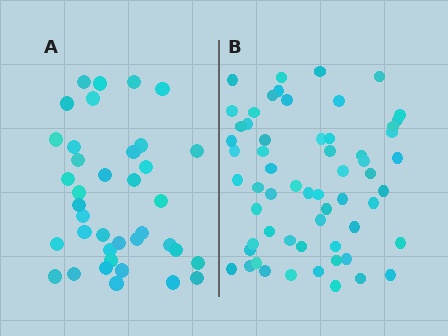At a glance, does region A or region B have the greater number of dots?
Region B (the right region) has more dots.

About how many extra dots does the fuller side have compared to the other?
Region B has approximately 20 more dots than region A.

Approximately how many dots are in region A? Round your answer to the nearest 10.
About 40 dots. (The exact count is 38, which rounds to 40.)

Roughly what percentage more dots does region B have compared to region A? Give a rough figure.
About 60% more.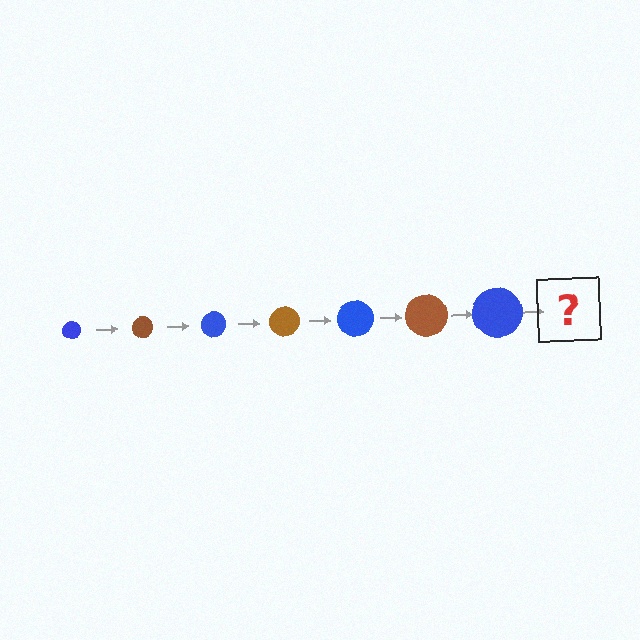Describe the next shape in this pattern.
It should be a brown circle, larger than the previous one.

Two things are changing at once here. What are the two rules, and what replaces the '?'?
The two rules are that the circle grows larger each step and the color cycles through blue and brown. The '?' should be a brown circle, larger than the previous one.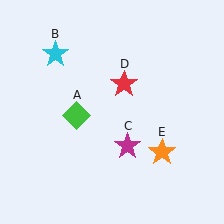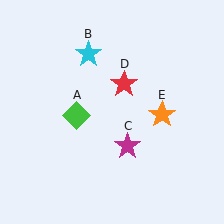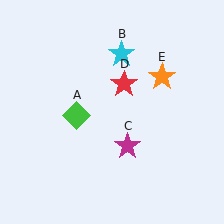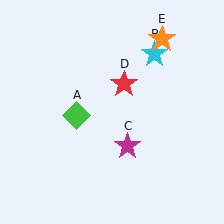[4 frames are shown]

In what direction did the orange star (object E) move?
The orange star (object E) moved up.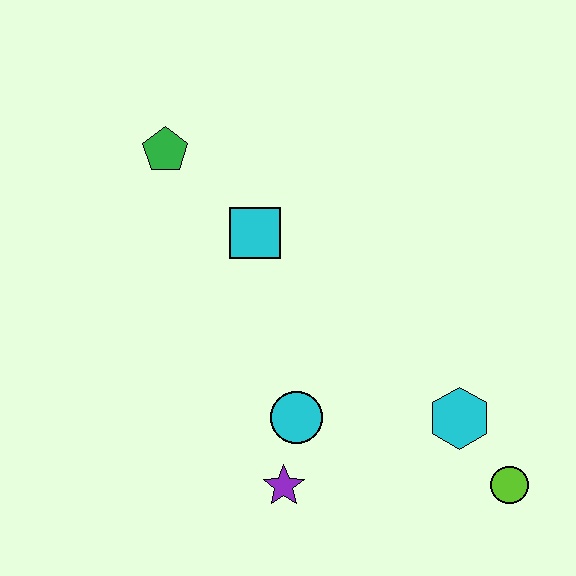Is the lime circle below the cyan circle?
Yes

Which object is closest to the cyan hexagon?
The lime circle is closest to the cyan hexagon.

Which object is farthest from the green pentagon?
The lime circle is farthest from the green pentagon.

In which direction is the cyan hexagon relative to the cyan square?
The cyan hexagon is to the right of the cyan square.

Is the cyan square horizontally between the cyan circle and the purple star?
No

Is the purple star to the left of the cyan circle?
Yes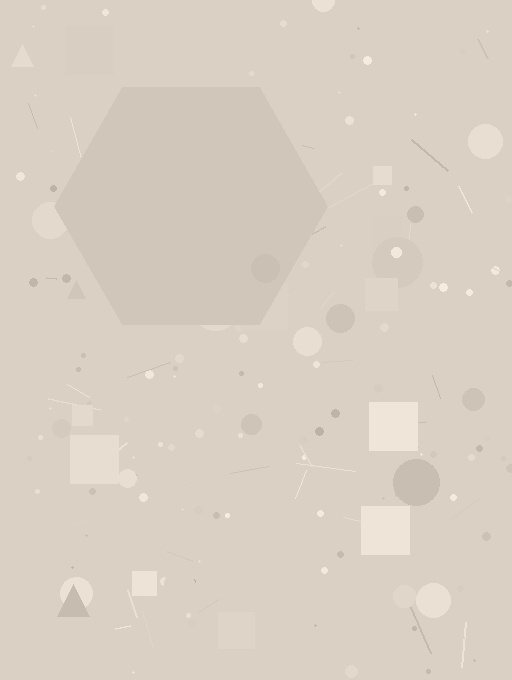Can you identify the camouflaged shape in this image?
The camouflaged shape is a hexagon.